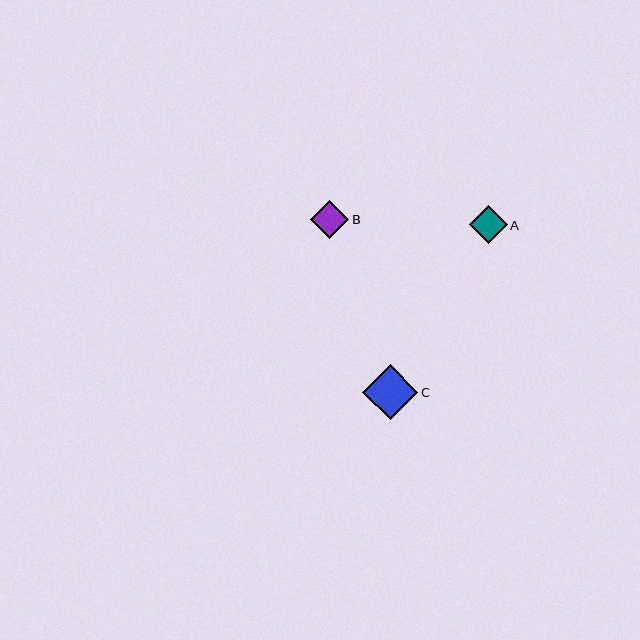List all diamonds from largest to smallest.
From largest to smallest: C, B, A.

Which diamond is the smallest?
Diamond A is the smallest with a size of approximately 38 pixels.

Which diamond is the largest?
Diamond C is the largest with a size of approximately 55 pixels.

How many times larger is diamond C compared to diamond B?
Diamond C is approximately 1.5 times the size of diamond B.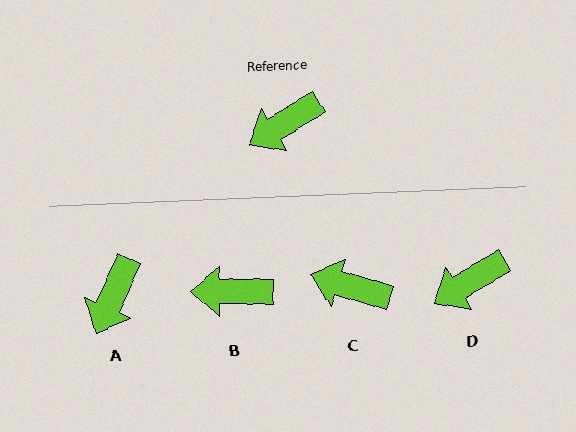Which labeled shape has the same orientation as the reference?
D.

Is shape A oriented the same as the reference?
No, it is off by about 34 degrees.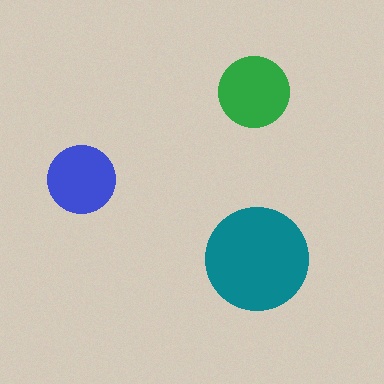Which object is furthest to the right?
The teal circle is rightmost.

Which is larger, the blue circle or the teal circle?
The teal one.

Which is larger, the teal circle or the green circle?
The teal one.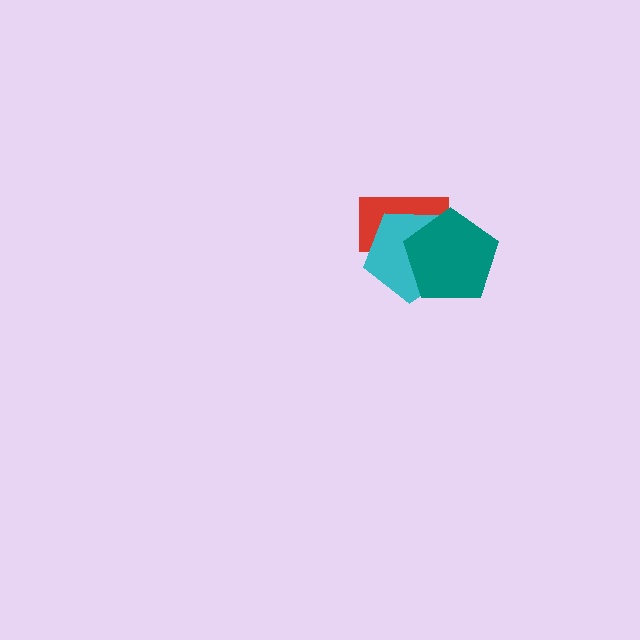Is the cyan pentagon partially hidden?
Yes, it is partially covered by another shape.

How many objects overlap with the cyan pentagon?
2 objects overlap with the cyan pentagon.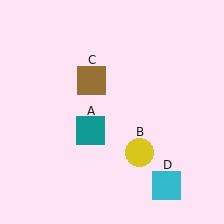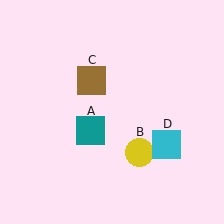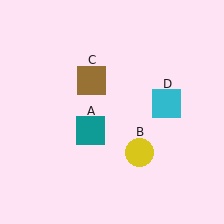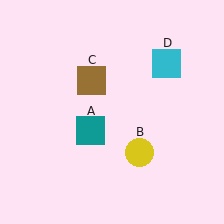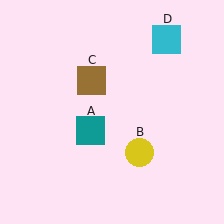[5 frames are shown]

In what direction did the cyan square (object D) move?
The cyan square (object D) moved up.